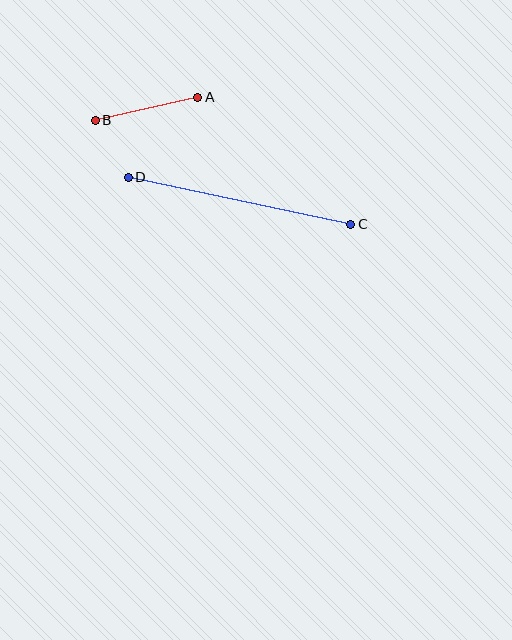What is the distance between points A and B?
The distance is approximately 105 pixels.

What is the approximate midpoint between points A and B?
The midpoint is at approximately (146, 109) pixels.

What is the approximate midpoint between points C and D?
The midpoint is at approximately (239, 201) pixels.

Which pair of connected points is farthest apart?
Points C and D are farthest apart.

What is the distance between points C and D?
The distance is approximately 227 pixels.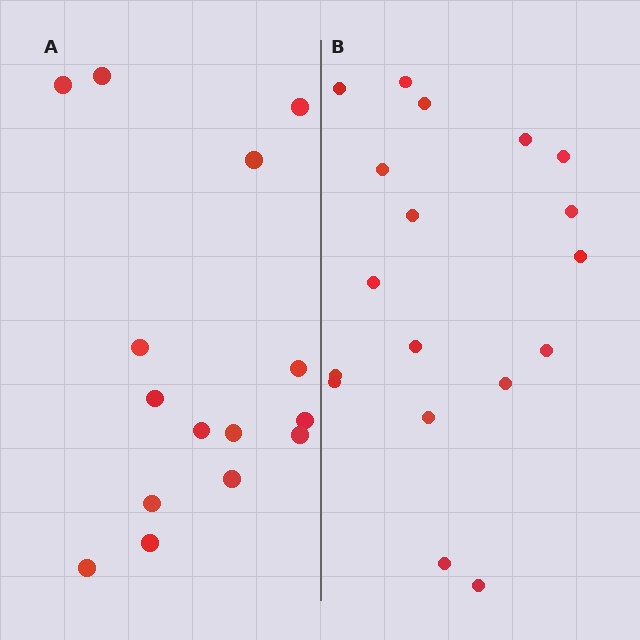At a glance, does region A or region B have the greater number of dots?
Region B (the right region) has more dots.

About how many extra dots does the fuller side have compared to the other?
Region B has just a few more — roughly 2 or 3 more dots than region A.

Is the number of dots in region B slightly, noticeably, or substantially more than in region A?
Region B has only slightly more — the two regions are fairly close. The ratio is roughly 1.2 to 1.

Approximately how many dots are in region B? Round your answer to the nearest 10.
About 20 dots. (The exact count is 18, which rounds to 20.)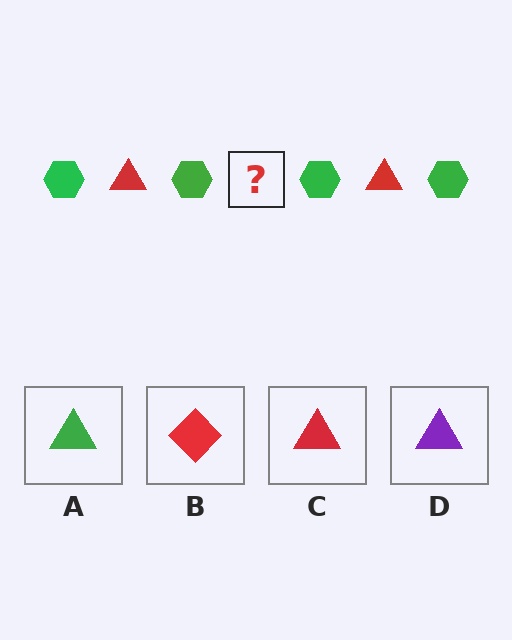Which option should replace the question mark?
Option C.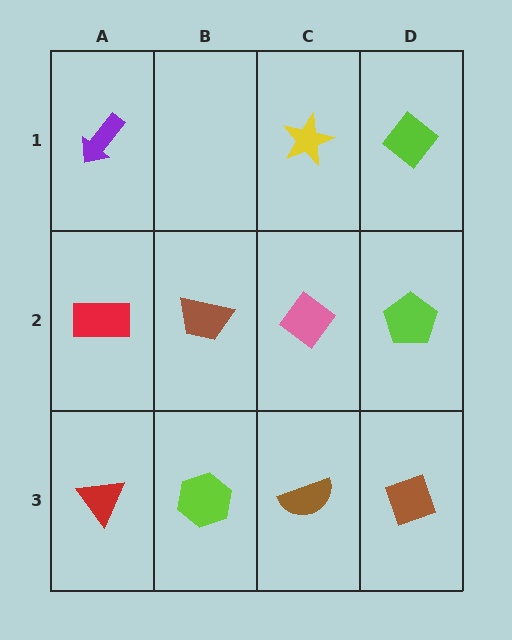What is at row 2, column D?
A lime pentagon.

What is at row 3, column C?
A brown semicircle.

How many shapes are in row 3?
4 shapes.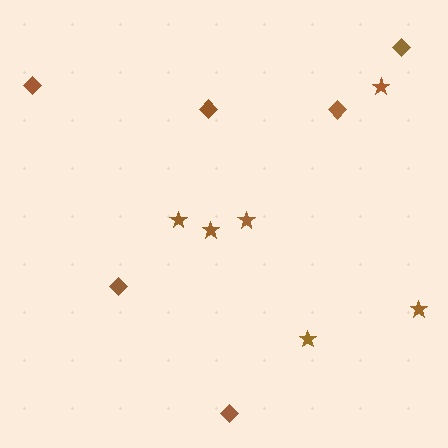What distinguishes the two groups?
There are 2 groups: one group of diamonds (6) and one group of stars (6).